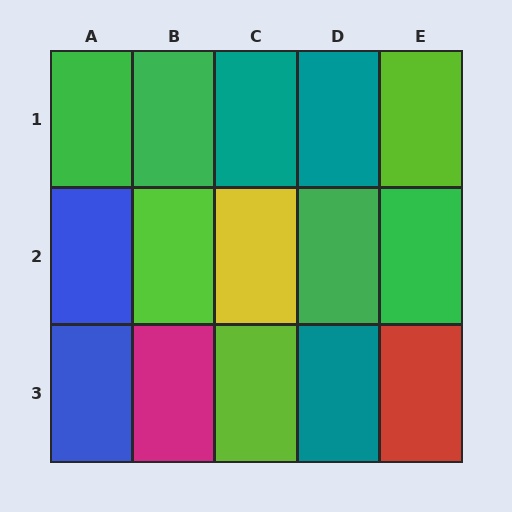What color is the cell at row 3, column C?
Lime.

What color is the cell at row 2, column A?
Blue.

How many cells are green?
4 cells are green.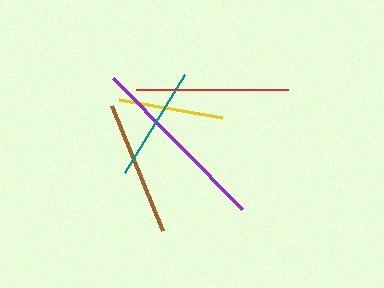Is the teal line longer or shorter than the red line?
The red line is longer than the teal line.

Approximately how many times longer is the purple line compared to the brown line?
The purple line is approximately 1.4 times the length of the brown line.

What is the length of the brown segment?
The brown segment is approximately 135 pixels long.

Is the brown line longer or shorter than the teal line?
The brown line is longer than the teal line.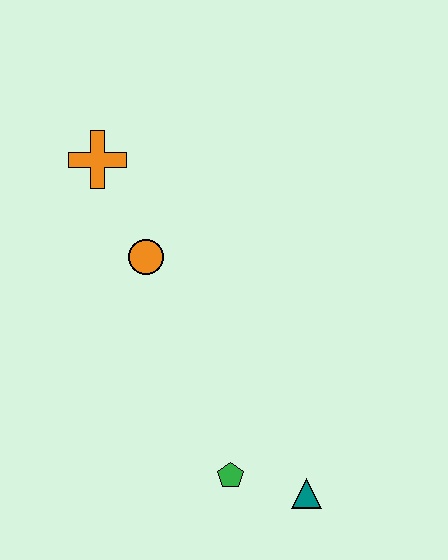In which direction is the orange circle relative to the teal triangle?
The orange circle is above the teal triangle.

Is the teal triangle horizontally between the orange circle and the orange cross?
No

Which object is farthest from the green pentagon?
The orange cross is farthest from the green pentagon.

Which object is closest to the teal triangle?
The green pentagon is closest to the teal triangle.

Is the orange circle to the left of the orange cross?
No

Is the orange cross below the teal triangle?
No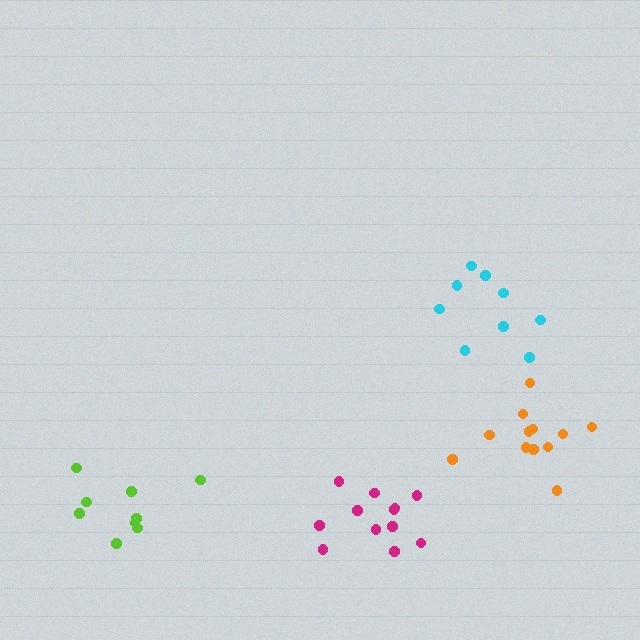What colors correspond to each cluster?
The clusters are colored: orange, magenta, lime, cyan.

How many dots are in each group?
Group 1: 12 dots, Group 2: 12 dots, Group 3: 9 dots, Group 4: 9 dots (42 total).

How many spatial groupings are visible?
There are 4 spatial groupings.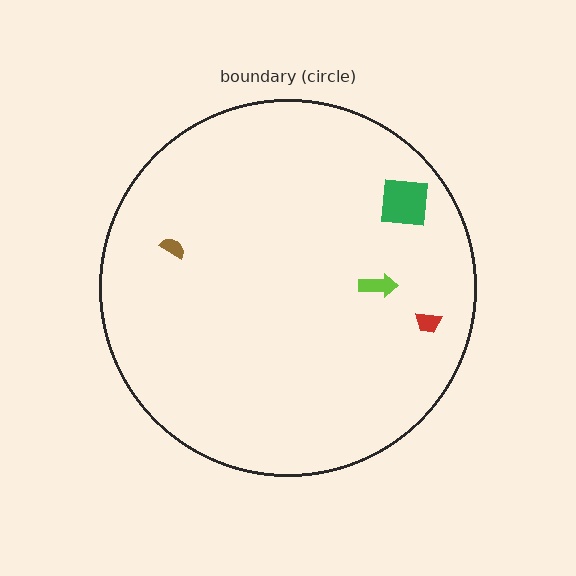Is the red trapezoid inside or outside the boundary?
Inside.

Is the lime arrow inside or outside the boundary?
Inside.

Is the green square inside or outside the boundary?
Inside.